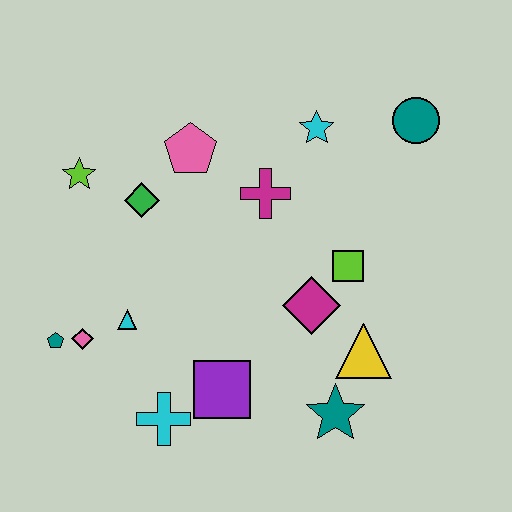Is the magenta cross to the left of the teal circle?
Yes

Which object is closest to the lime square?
The magenta diamond is closest to the lime square.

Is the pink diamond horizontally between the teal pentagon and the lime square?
Yes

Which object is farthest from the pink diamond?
The teal circle is farthest from the pink diamond.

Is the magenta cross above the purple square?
Yes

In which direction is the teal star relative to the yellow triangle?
The teal star is below the yellow triangle.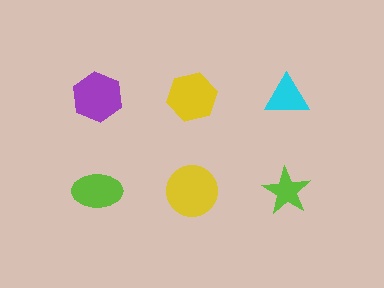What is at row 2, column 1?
A lime ellipse.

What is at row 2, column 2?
A yellow circle.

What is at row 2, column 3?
A lime star.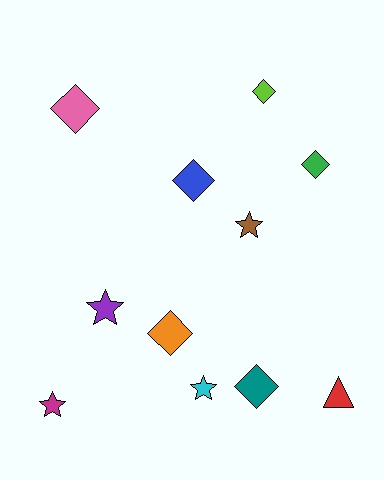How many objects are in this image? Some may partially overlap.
There are 11 objects.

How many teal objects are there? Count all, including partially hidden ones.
There is 1 teal object.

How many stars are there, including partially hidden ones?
There are 4 stars.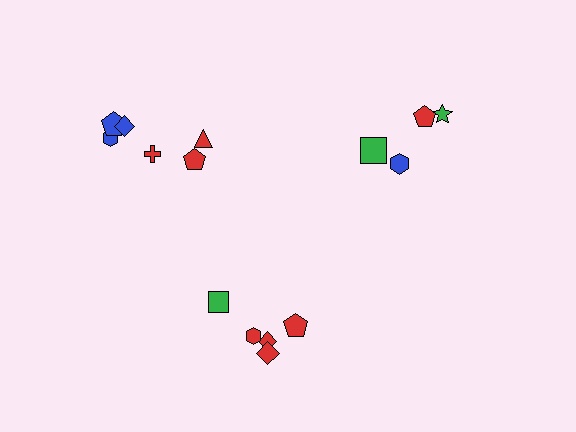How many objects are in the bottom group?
There are 5 objects.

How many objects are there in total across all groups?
There are 15 objects.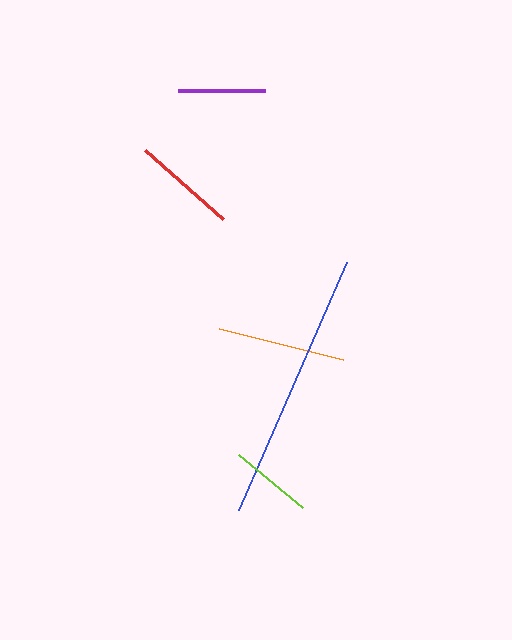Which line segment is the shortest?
The lime line is the shortest at approximately 83 pixels.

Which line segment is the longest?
The blue line is the longest at approximately 271 pixels.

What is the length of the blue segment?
The blue segment is approximately 271 pixels long.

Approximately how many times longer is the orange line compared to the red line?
The orange line is approximately 1.2 times the length of the red line.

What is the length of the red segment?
The red segment is approximately 104 pixels long.